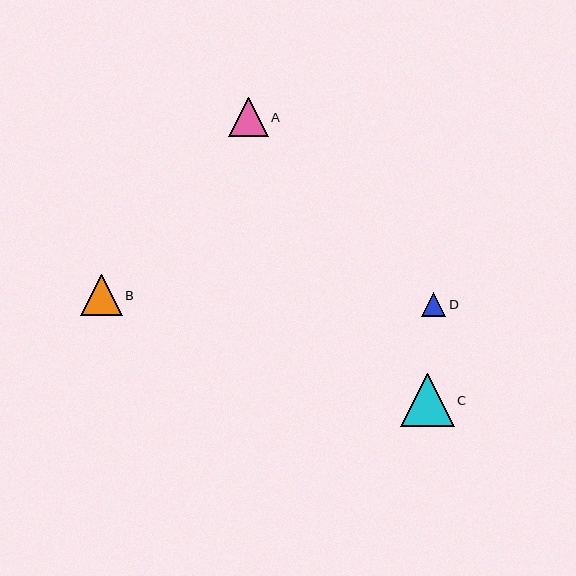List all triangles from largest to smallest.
From largest to smallest: C, B, A, D.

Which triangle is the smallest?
Triangle D is the smallest with a size of approximately 24 pixels.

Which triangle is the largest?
Triangle C is the largest with a size of approximately 53 pixels.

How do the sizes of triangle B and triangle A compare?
Triangle B and triangle A are approximately the same size.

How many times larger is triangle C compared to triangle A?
Triangle C is approximately 1.3 times the size of triangle A.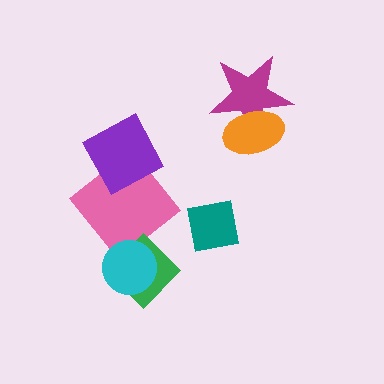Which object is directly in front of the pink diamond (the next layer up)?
The purple diamond is directly in front of the pink diamond.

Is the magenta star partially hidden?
Yes, it is partially covered by another shape.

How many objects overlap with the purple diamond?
1 object overlaps with the purple diamond.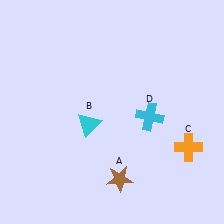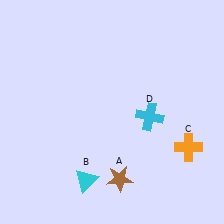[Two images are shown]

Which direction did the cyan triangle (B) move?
The cyan triangle (B) moved down.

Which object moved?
The cyan triangle (B) moved down.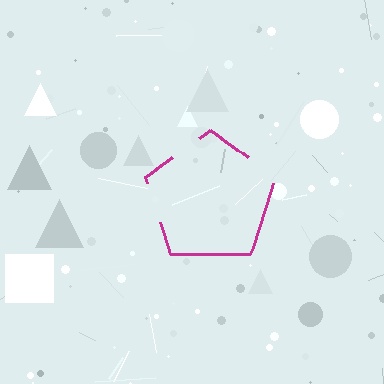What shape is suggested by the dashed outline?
The dashed outline suggests a pentagon.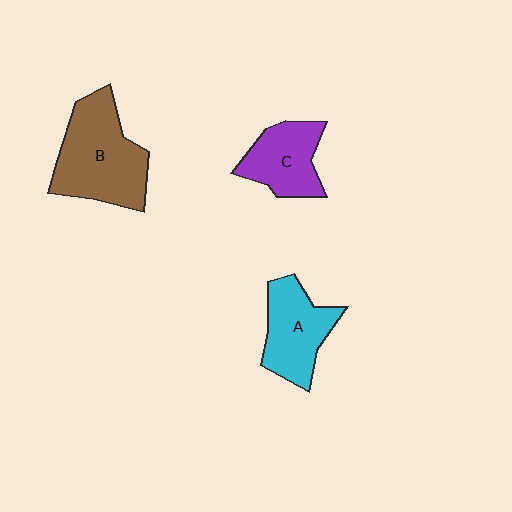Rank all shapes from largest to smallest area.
From largest to smallest: B (brown), A (cyan), C (purple).